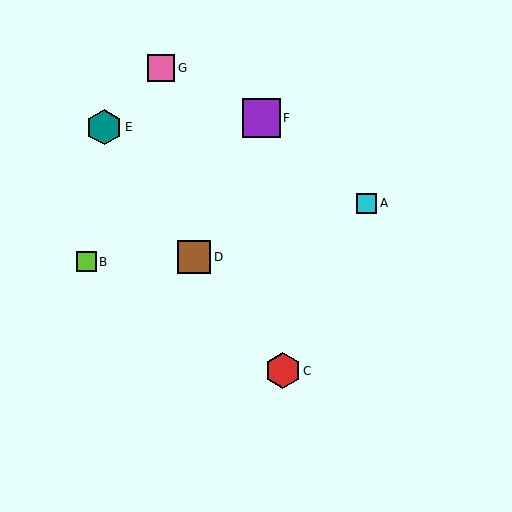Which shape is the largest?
The purple square (labeled F) is the largest.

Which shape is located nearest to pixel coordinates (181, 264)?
The brown square (labeled D) at (194, 257) is nearest to that location.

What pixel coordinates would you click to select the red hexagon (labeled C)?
Click at (283, 371) to select the red hexagon C.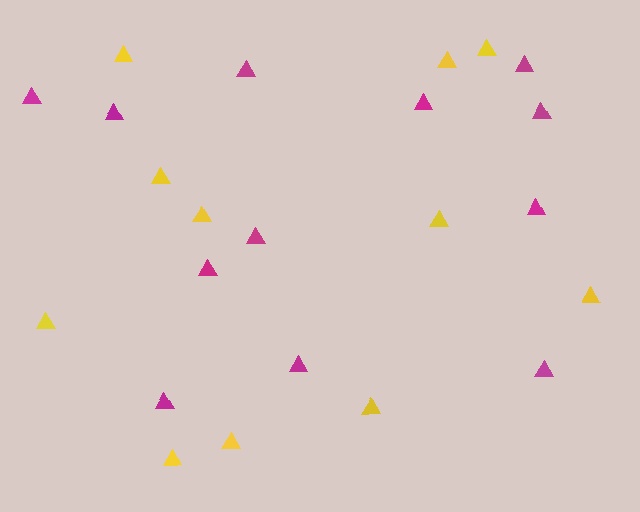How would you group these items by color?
There are 2 groups: one group of magenta triangles (12) and one group of yellow triangles (11).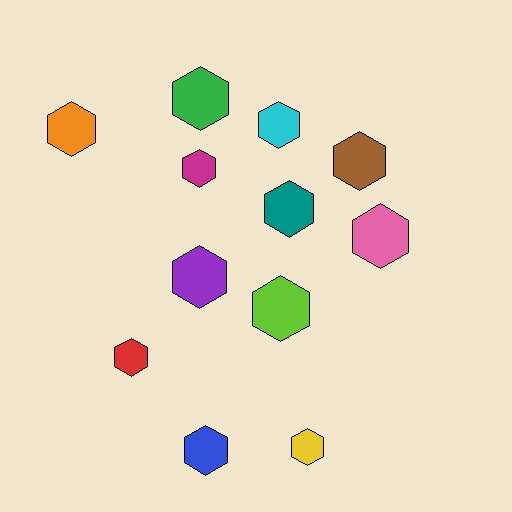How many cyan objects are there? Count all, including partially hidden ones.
There is 1 cyan object.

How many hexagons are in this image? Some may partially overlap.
There are 12 hexagons.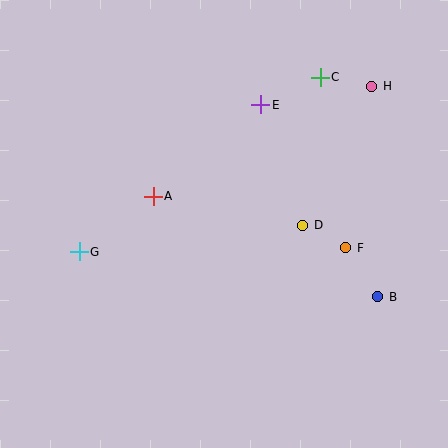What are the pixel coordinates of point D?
Point D is at (303, 225).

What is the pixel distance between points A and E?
The distance between A and E is 141 pixels.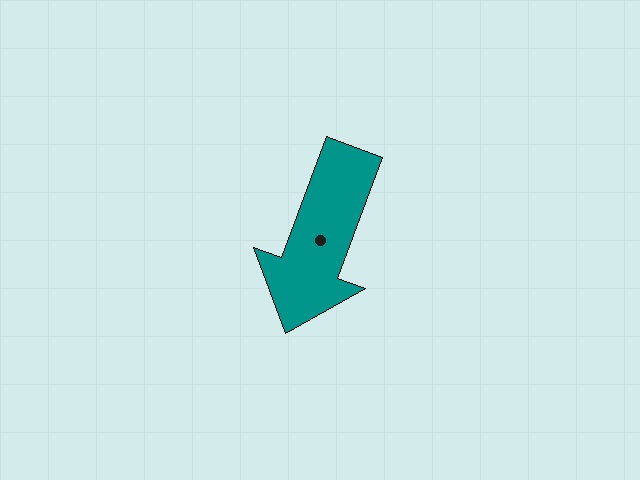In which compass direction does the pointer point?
South.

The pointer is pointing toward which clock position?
Roughly 7 o'clock.